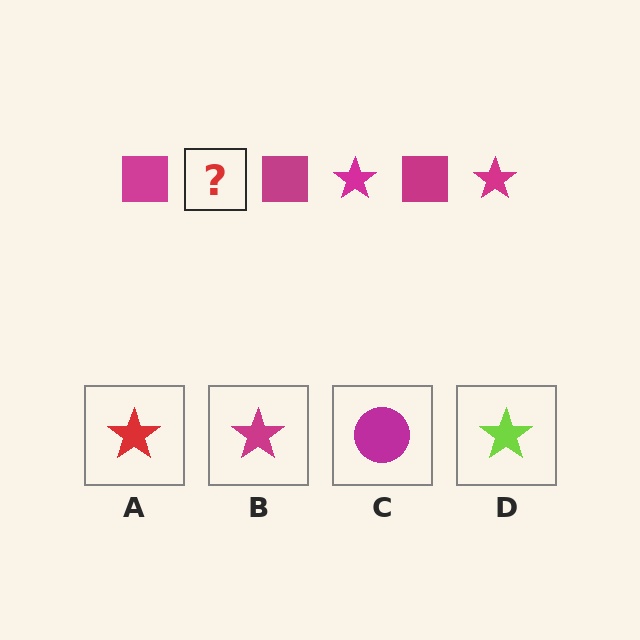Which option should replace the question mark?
Option B.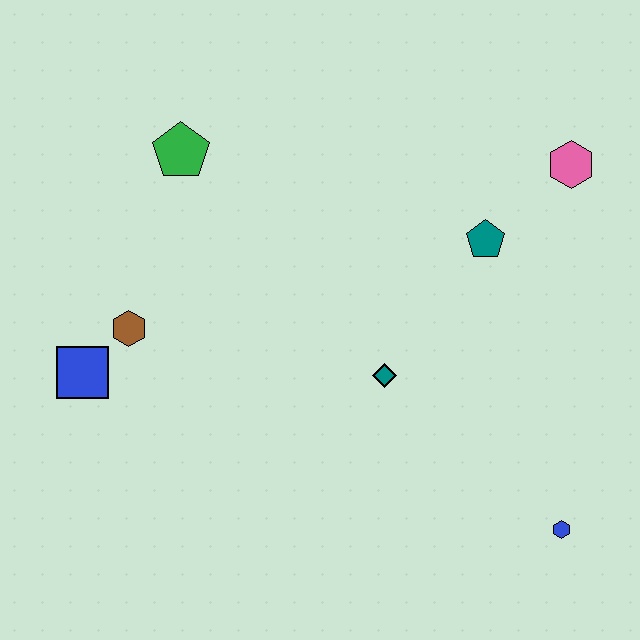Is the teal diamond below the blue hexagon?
No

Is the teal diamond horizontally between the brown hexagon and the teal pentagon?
Yes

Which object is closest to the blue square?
The brown hexagon is closest to the blue square.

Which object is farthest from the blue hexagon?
The green pentagon is farthest from the blue hexagon.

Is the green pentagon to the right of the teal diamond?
No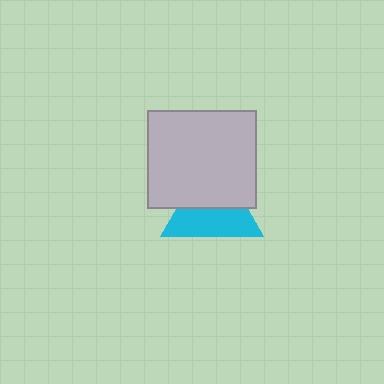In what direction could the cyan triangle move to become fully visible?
The cyan triangle could move down. That would shift it out from behind the light gray rectangle entirely.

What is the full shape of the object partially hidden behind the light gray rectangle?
The partially hidden object is a cyan triangle.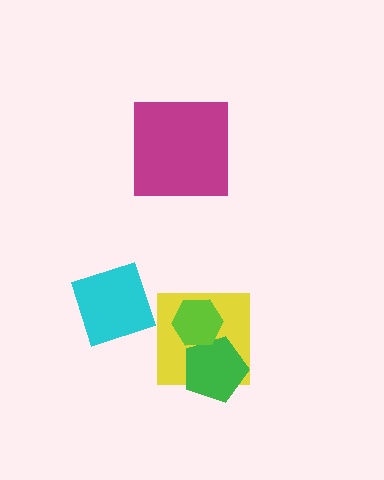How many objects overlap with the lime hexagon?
2 objects overlap with the lime hexagon.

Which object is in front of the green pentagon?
The lime hexagon is in front of the green pentagon.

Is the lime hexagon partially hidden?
No, no other shape covers it.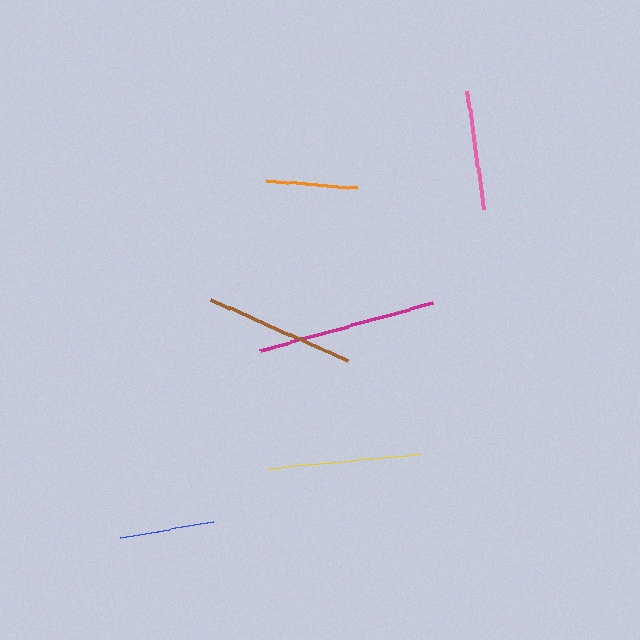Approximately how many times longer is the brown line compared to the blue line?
The brown line is approximately 1.6 times the length of the blue line.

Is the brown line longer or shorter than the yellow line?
The yellow line is longer than the brown line.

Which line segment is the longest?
The magenta line is the longest at approximately 179 pixels.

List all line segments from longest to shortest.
From longest to shortest: magenta, yellow, brown, pink, blue, orange.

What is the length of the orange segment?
The orange segment is approximately 92 pixels long.